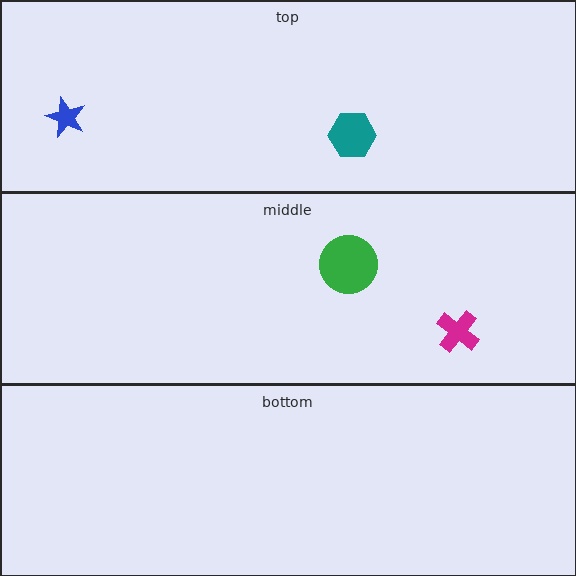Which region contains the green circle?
The middle region.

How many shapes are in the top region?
2.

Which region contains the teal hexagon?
The top region.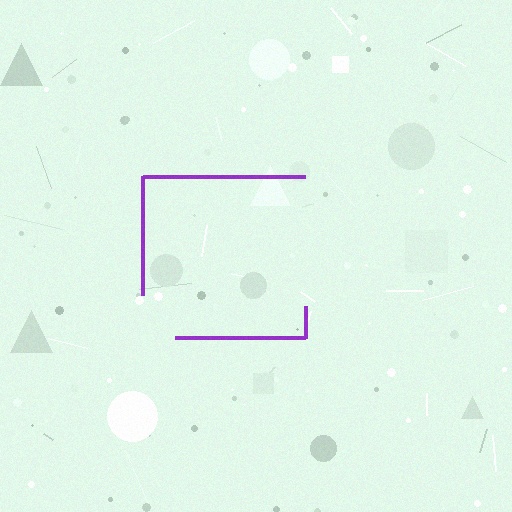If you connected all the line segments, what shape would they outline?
They would outline a square.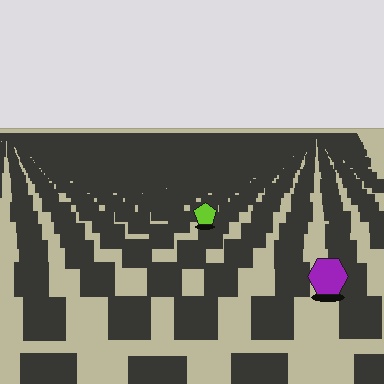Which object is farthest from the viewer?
The lime pentagon is farthest from the viewer. It appears smaller and the ground texture around it is denser.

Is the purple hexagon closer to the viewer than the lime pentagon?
Yes. The purple hexagon is closer — you can tell from the texture gradient: the ground texture is coarser near it.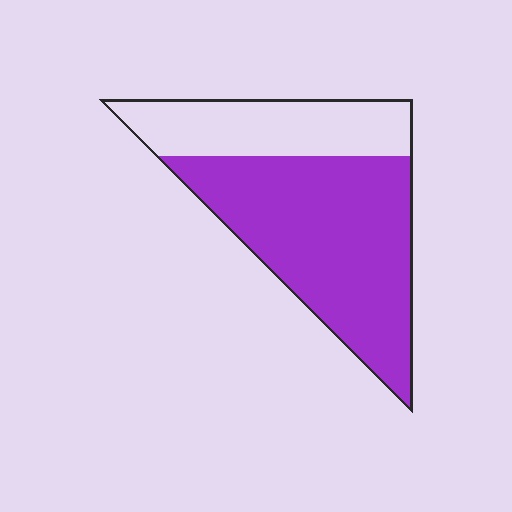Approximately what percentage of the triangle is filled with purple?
Approximately 65%.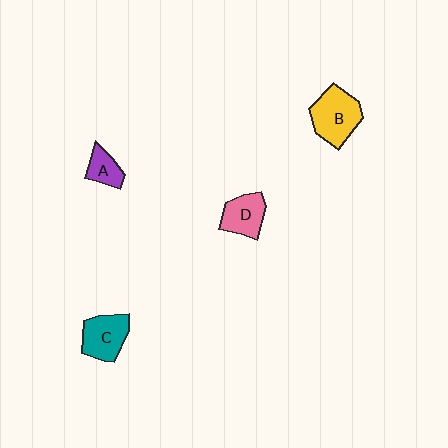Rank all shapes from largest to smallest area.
From largest to smallest: B (yellow), C (teal), D (pink), A (purple).